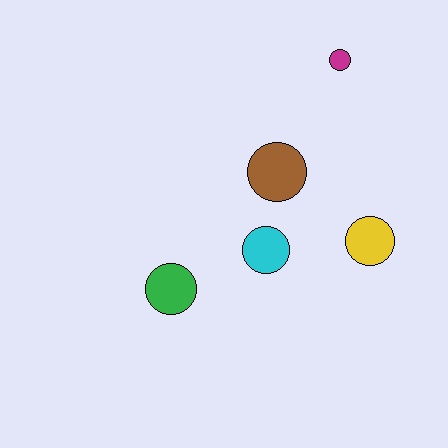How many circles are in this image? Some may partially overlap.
There are 5 circles.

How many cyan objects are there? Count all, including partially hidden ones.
There is 1 cyan object.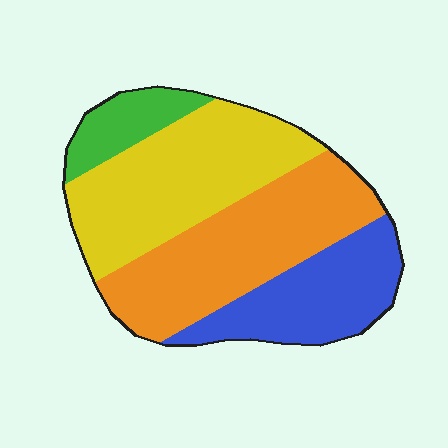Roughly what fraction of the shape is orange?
Orange covers roughly 35% of the shape.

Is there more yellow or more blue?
Yellow.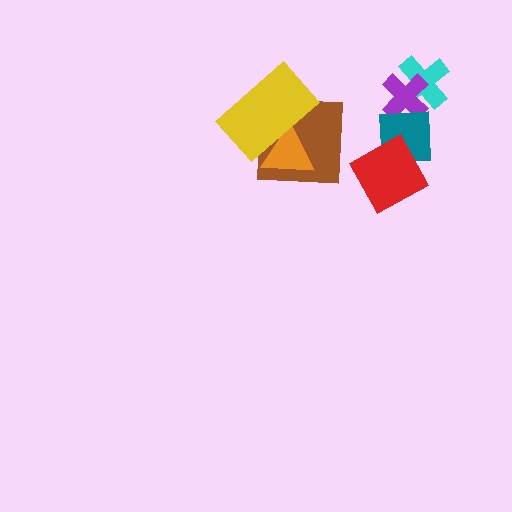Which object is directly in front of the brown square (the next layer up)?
The orange triangle is directly in front of the brown square.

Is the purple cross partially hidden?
Yes, it is partially covered by another shape.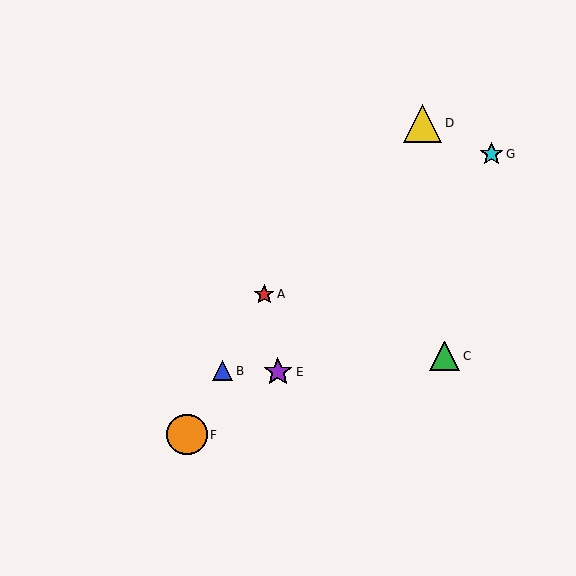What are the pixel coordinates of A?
Object A is at (264, 294).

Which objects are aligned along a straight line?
Objects A, B, F are aligned along a straight line.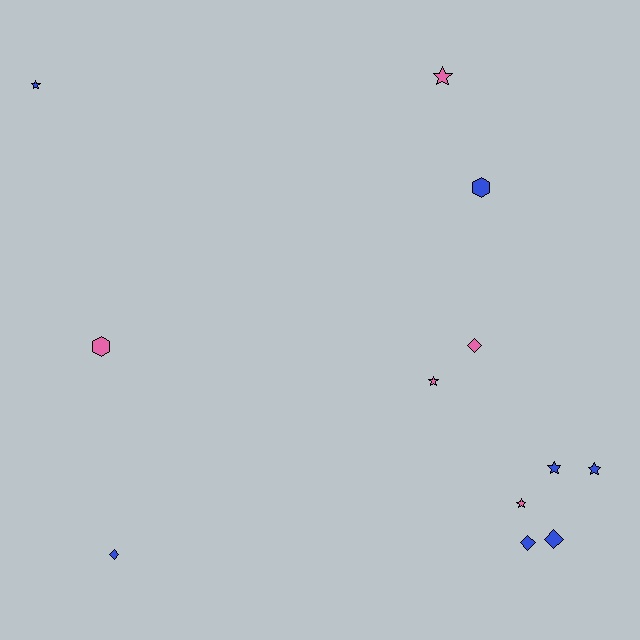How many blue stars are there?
There are 3 blue stars.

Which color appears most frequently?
Blue, with 7 objects.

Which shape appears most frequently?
Star, with 6 objects.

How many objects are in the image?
There are 12 objects.